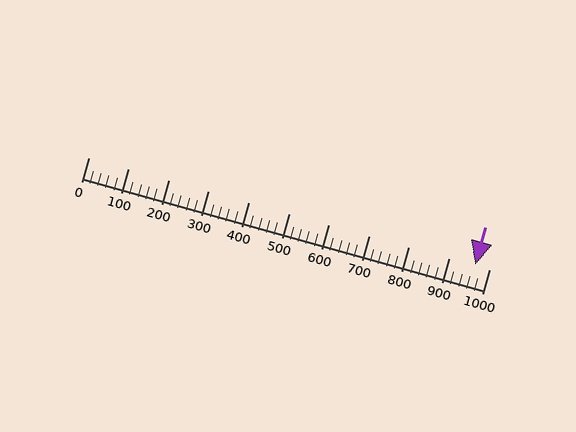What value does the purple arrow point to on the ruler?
The purple arrow points to approximately 966.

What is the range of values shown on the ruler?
The ruler shows values from 0 to 1000.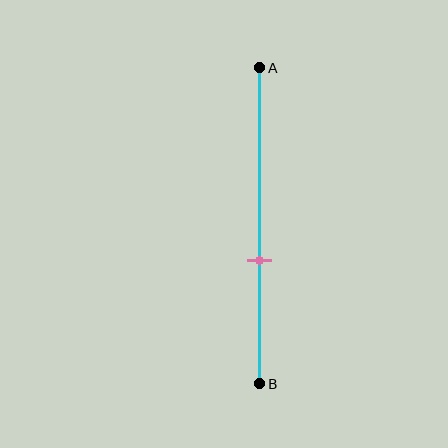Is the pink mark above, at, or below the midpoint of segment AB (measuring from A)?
The pink mark is below the midpoint of segment AB.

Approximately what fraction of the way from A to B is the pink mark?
The pink mark is approximately 60% of the way from A to B.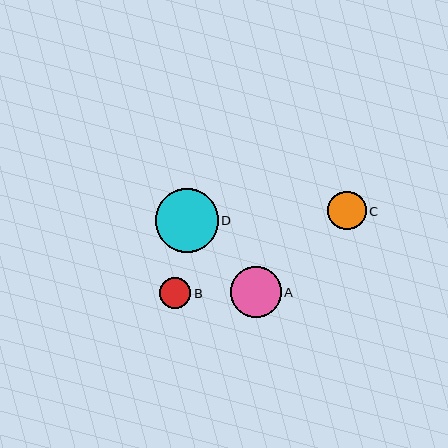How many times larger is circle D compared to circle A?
Circle D is approximately 1.2 times the size of circle A.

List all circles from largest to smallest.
From largest to smallest: D, A, C, B.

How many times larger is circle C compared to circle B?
Circle C is approximately 1.2 times the size of circle B.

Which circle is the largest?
Circle D is the largest with a size of approximately 63 pixels.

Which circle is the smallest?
Circle B is the smallest with a size of approximately 31 pixels.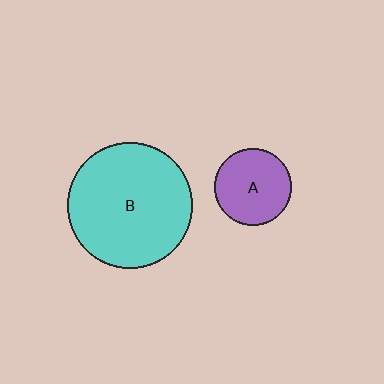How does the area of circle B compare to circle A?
Approximately 2.7 times.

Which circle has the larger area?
Circle B (cyan).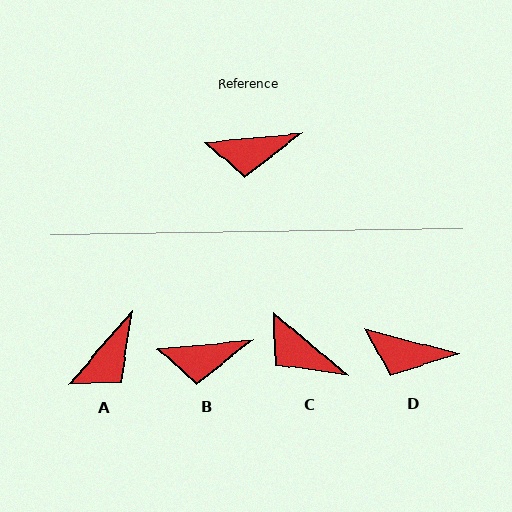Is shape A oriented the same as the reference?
No, it is off by about 44 degrees.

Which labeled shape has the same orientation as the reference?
B.